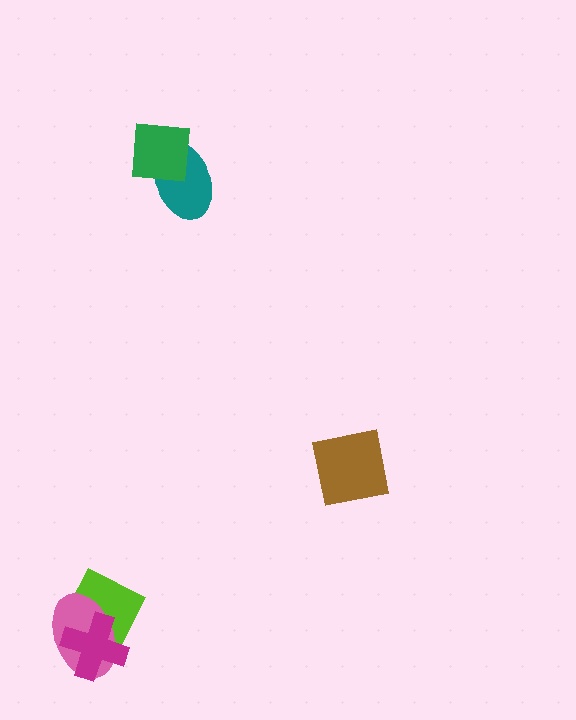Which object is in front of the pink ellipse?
The magenta cross is in front of the pink ellipse.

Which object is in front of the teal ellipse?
The green square is in front of the teal ellipse.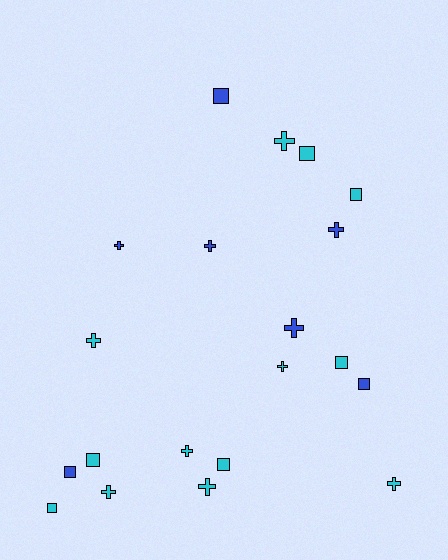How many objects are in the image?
There are 20 objects.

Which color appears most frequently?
Cyan, with 13 objects.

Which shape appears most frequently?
Cross, with 11 objects.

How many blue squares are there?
There are 3 blue squares.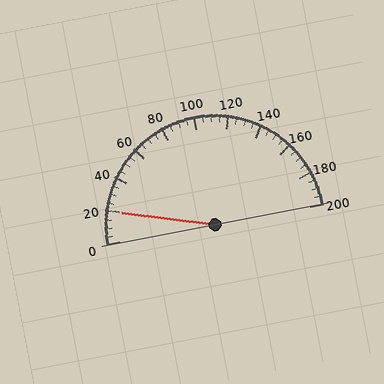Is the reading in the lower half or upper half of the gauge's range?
The reading is in the lower half of the range (0 to 200).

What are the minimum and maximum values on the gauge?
The gauge ranges from 0 to 200.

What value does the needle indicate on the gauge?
The needle indicates approximately 20.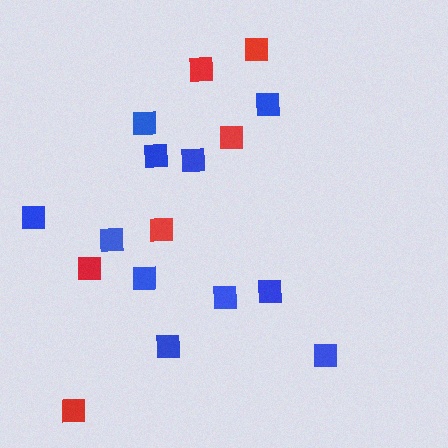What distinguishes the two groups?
There are 2 groups: one group of red squares (6) and one group of blue squares (11).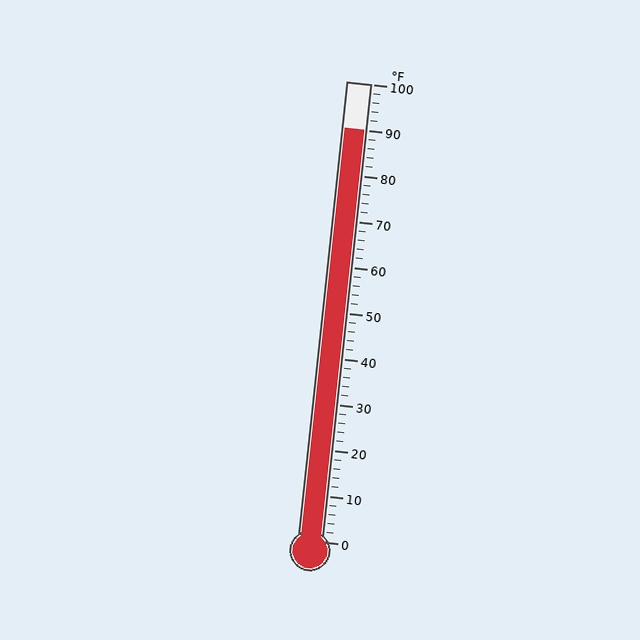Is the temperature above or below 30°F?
The temperature is above 30°F.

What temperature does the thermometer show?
The thermometer shows approximately 90°F.